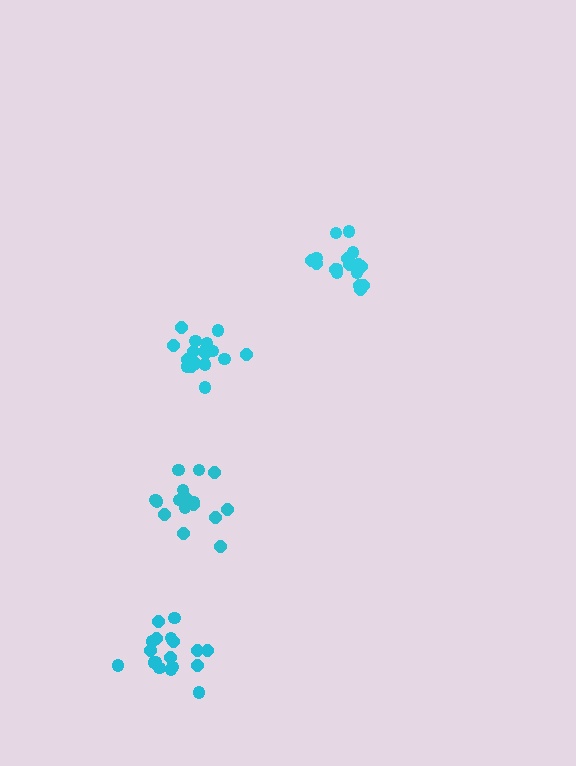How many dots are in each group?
Group 1: 18 dots, Group 2: 16 dots, Group 3: 18 dots, Group 4: 18 dots (70 total).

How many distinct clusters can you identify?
There are 4 distinct clusters.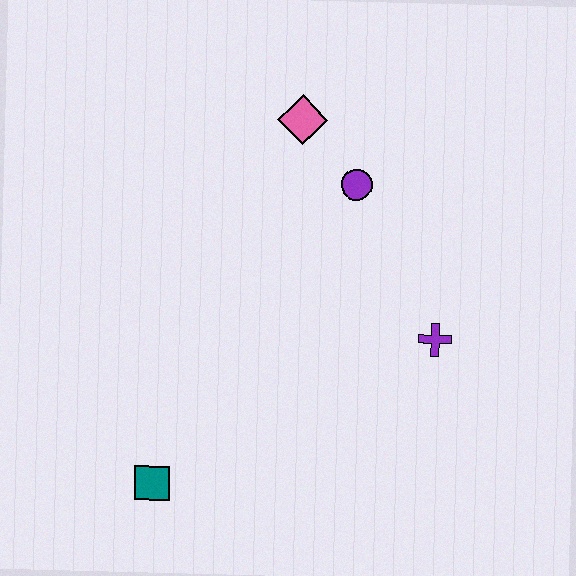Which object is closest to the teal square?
The purple cross is closest to the teal square.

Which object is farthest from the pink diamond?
The teal square is farthest from the pink diamond.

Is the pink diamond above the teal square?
Yes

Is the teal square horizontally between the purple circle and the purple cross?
No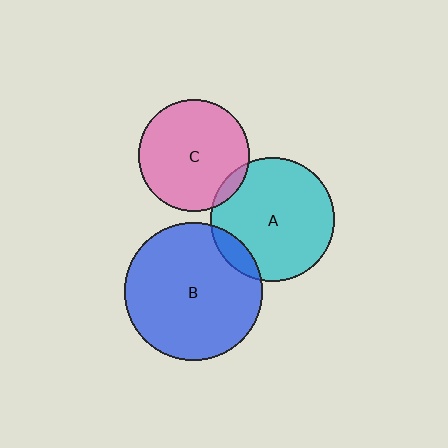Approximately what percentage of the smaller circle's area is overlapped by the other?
Approximately 5%.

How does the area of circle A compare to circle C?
Approximately 1.2 times.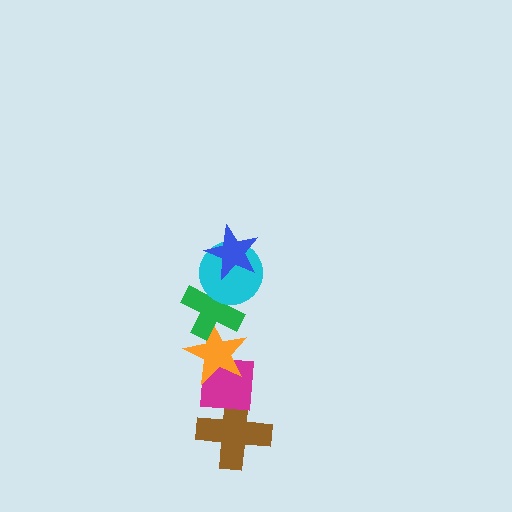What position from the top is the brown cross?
The brown cross is 6th from the top.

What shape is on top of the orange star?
The green cross is on top of the orange star.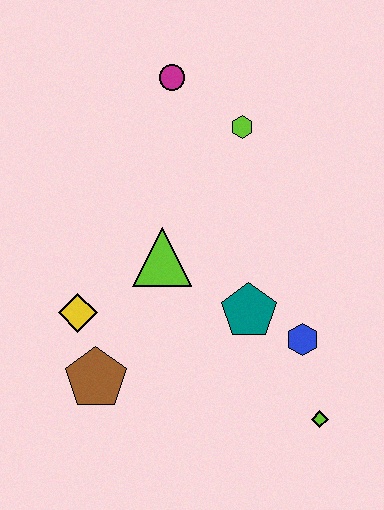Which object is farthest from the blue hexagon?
The magenta circle is farthest from the blue hexagon.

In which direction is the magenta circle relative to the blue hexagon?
The magenta circle is above the blue hexagon.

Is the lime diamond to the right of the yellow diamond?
Yes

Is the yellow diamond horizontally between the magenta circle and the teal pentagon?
No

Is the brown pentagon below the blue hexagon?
Yes